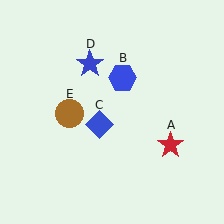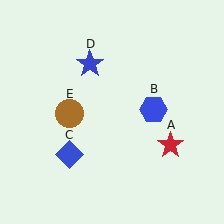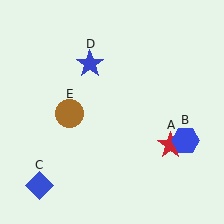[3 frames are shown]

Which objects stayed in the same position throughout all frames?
Red star (object A) and blue star (object D) and brown circle (object E) remained stationary.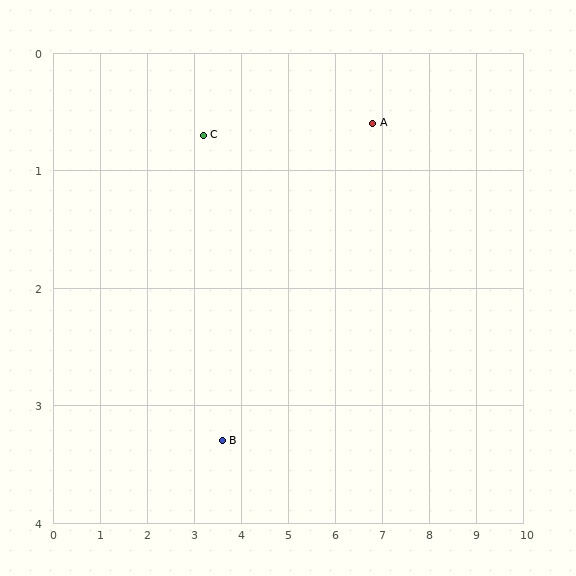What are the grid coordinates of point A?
Point A is at approximately (6.8, 0.6).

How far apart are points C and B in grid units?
Points C and B are about 2.6 grid units apart.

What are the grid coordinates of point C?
Point C is at approximately (3.2, 0.7).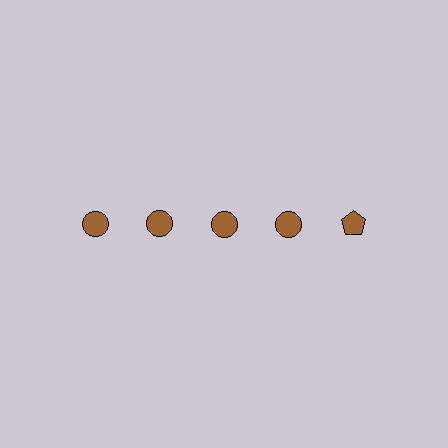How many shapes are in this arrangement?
There are 5 shapes arranged in a grid pattern.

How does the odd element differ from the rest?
It has a different shape: pentagon instead of circle.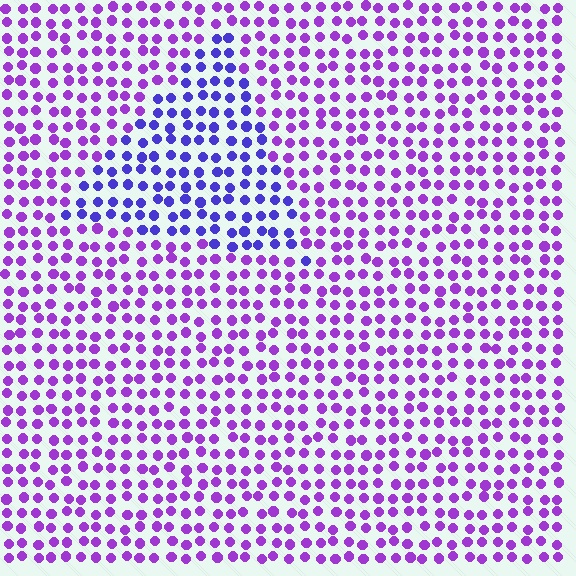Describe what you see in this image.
The image is filled with small purple elements in a uniform arrangement. A triangle-shaped region is visible where the elements are tinted to a slightly different hue, forming a subtle color boundary.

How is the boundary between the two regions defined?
The boundary is defined purely by a slight shift in hue (about 35 degrees). Spacing, size, and orientation are identical on both sides.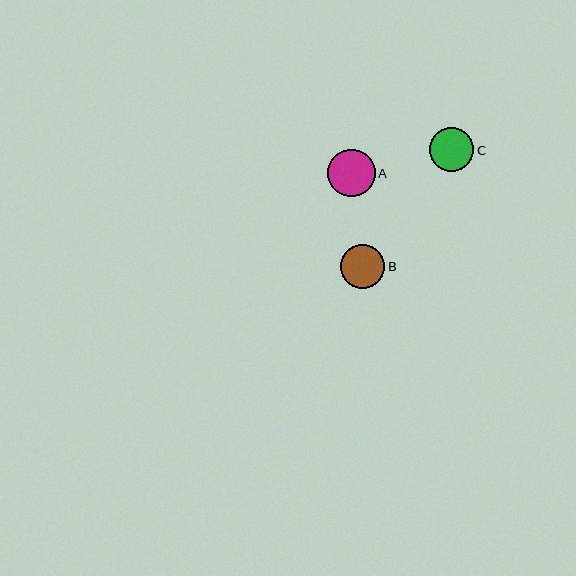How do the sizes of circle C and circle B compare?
Circle C and circle B are approximately the same size.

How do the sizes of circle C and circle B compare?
Circle C and circle B are approximately the same size.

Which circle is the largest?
Circle A is the largest with a size of approximately 47 pixels.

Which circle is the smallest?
Circle B is the smallest with a size of approximately 44 pixels.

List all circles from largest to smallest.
From largest to smallest: A, C, B.